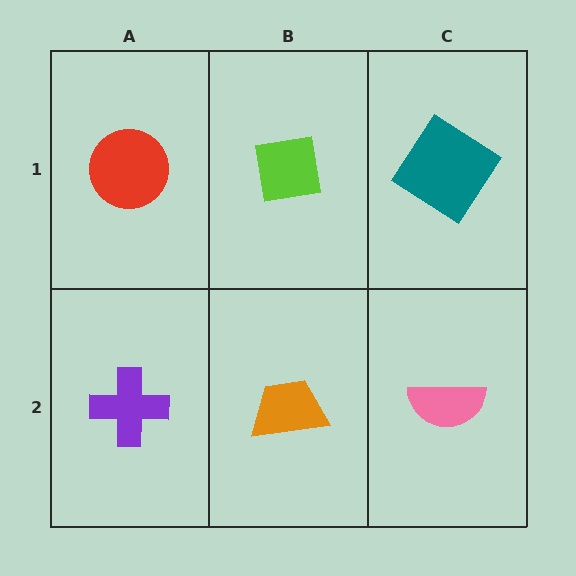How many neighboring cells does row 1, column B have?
3.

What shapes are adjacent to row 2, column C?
A teal diamond (row 1, column C), an orange trapezoid (row 2, column B).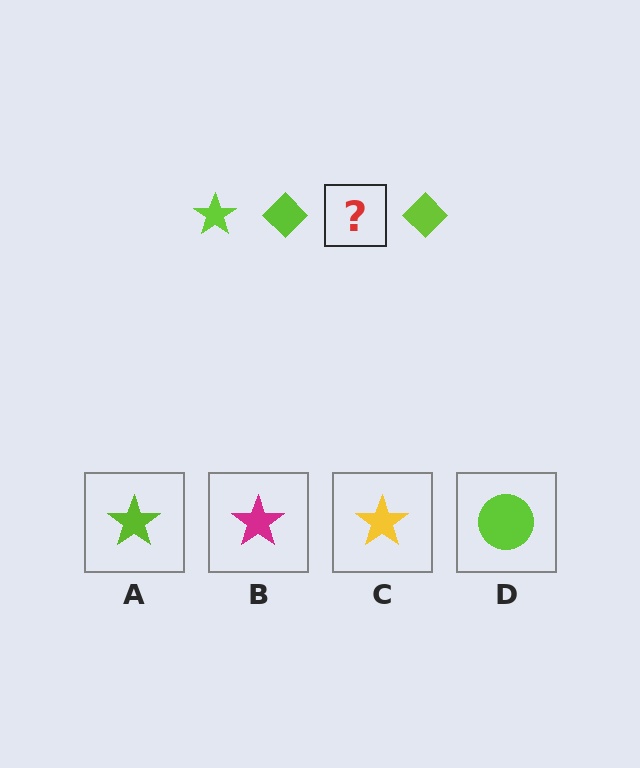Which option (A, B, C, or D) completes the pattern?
A.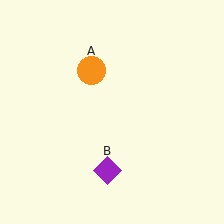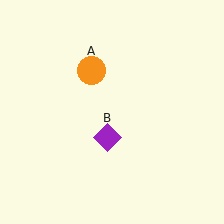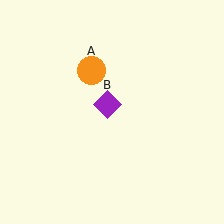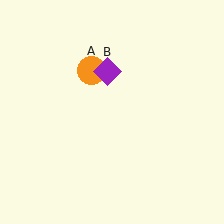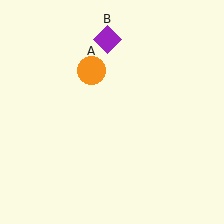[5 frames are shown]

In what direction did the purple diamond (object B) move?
The purple diamond (object B) moved up.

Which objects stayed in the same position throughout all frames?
Orange circle (object A) remained stationary.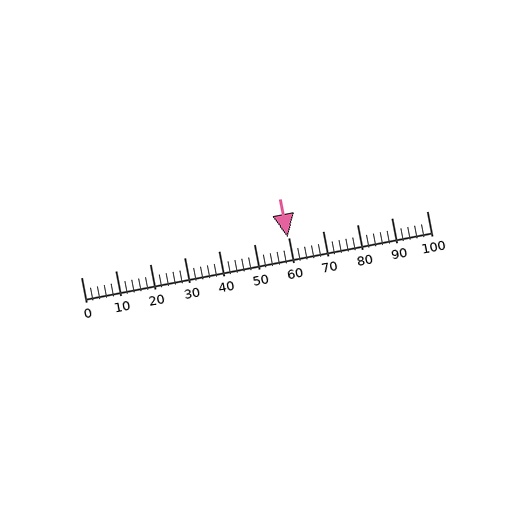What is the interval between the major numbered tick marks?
The major tick marks are spaced 10 units apart.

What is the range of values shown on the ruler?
The ruler shows values from 0 to 100.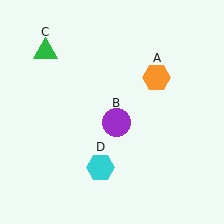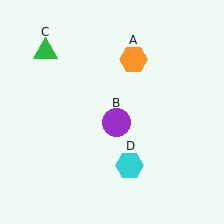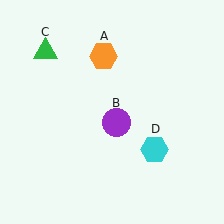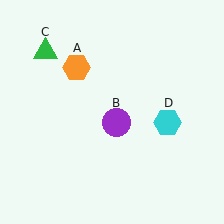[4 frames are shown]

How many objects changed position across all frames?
2 objects changed position: orange hexagon (object A), cyan hexagon (object D).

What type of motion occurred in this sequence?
The orange hexagon (object A), cyan hexagon (object D) rotated counterclockwise around the center of the scene.